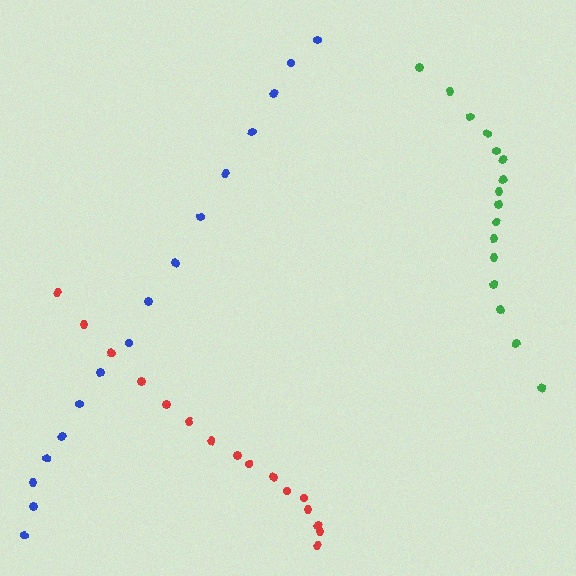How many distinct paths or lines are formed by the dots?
There are 3 distinct paths.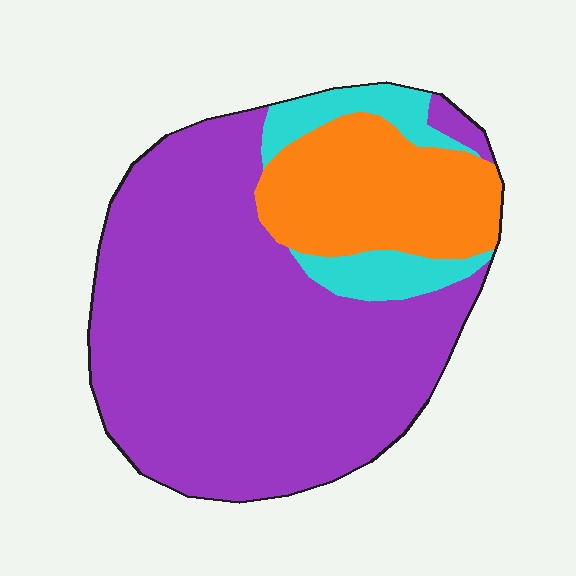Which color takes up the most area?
Purple, at roughly 70%.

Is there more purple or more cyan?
Purple.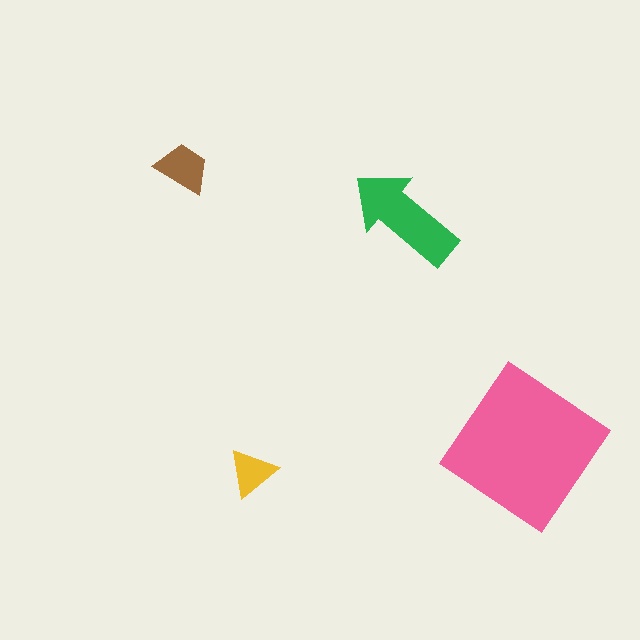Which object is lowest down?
The yellow triangle is bottommost.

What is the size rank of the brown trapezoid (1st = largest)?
3rd.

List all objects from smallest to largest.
The yellow triangle, the brown trapezoid, the green arrow, the pink diamond.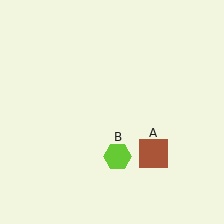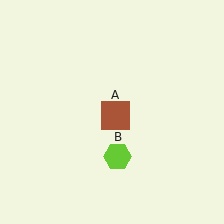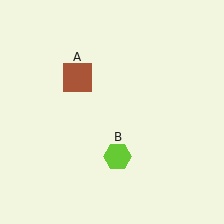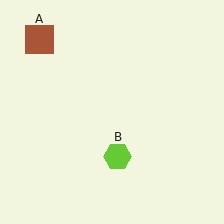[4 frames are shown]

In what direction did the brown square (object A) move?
The brown square (object A) moved up and to the left.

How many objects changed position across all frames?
1 object changed position: brown square (object A).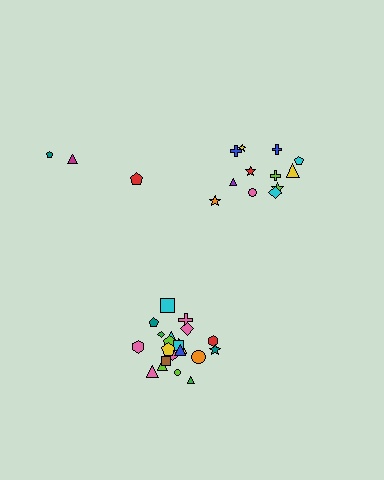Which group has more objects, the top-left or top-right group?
The top-right group.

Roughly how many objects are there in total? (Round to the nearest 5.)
Roughly 35 objects in total.